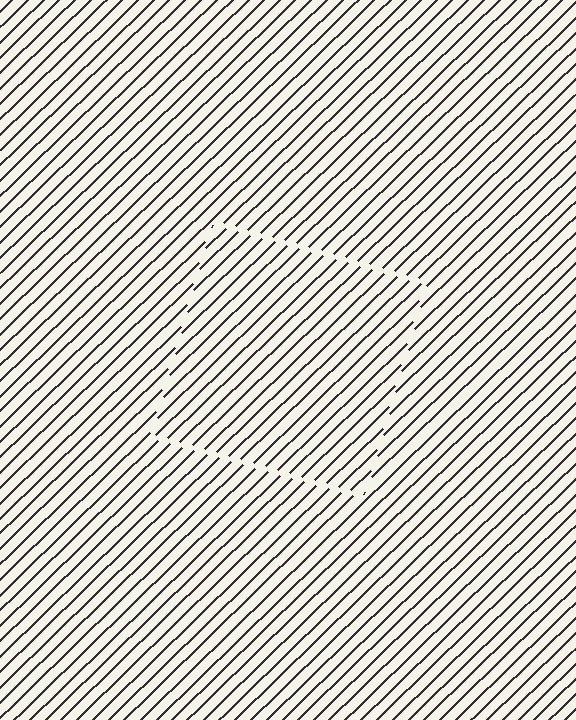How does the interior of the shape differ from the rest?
The interior of the shape contains the same grating, shifted by half a period — the contour is defined by the phase discontinuity where line-ends from the inner and outer gratings abut.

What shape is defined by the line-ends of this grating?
An illusory square. The interior of the shape contains the same grating, shifted by half a period — the contour is defined by the phase discontinuity where line-ends from the inner and outer gratings abut.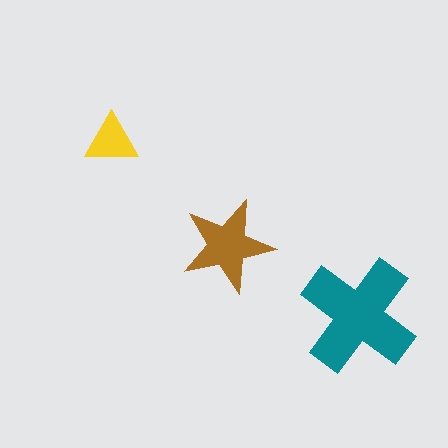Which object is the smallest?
The yellow triangle.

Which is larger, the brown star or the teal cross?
The teal cross.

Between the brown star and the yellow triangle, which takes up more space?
The brown star.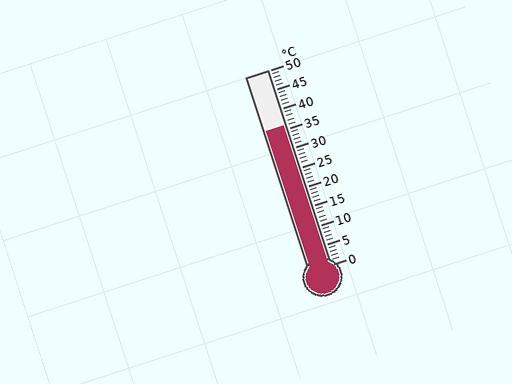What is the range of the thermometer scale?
The thermometer scale ranges from 0°C to 50°C.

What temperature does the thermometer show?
The thermometer shows approximately 36°C.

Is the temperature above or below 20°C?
The temperature is above 20°C.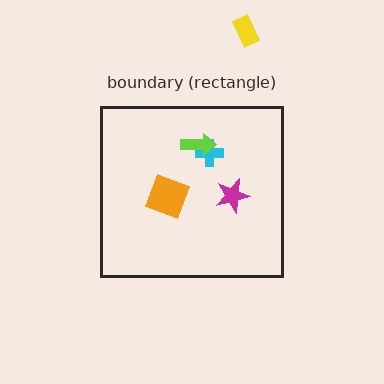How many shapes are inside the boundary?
4 inside, 1 outside.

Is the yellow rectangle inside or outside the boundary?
Outside.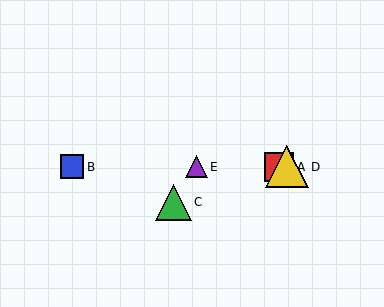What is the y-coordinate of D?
Object D is at y≈167.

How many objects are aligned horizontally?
4 objects (A, B, D, E) are aligned horizontally.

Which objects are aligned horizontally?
Objects A, B, D, E are aligned horizontally.